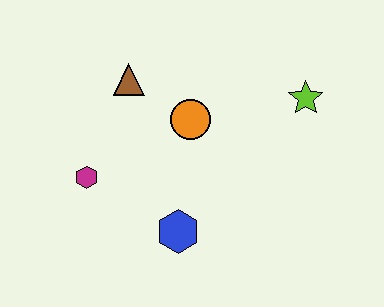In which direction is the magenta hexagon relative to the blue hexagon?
The magenta hexagon is to the left of the blue hexagon.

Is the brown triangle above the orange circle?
Yes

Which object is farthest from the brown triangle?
The lime star is farthest from the brown triangle.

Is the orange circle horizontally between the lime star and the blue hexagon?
Yes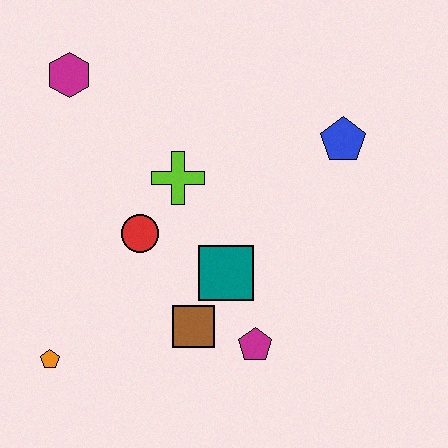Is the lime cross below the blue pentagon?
Yes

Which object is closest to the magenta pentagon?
The brown square is closest to the magenta pentagon.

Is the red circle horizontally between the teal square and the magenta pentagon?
No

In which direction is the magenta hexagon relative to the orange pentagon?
The magenta hexagon is above the orange pentagon.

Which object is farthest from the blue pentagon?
The orange pentagon is farthest from the blue pentagon.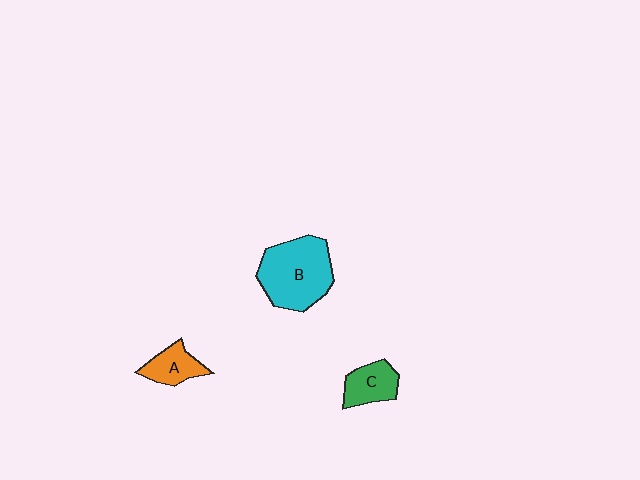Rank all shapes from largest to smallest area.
From largest to smallest: B (cyan), C (green), A (orange).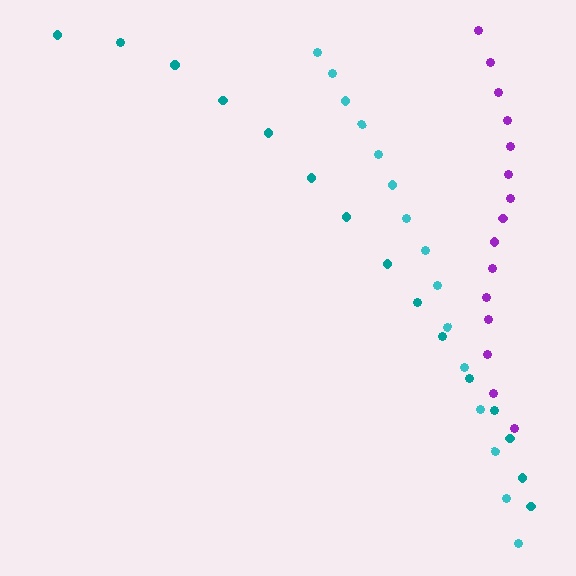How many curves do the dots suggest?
There are 3 distinct paths.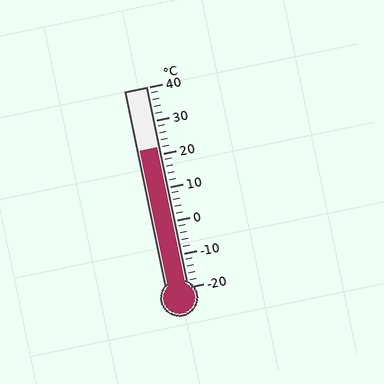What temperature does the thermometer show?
The thermometer shows approximately 22°C.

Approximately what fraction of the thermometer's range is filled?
The thermometer is filled to approximately 70% of its range.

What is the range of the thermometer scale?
The thermometer scale ranges from -20°C to 40°C.